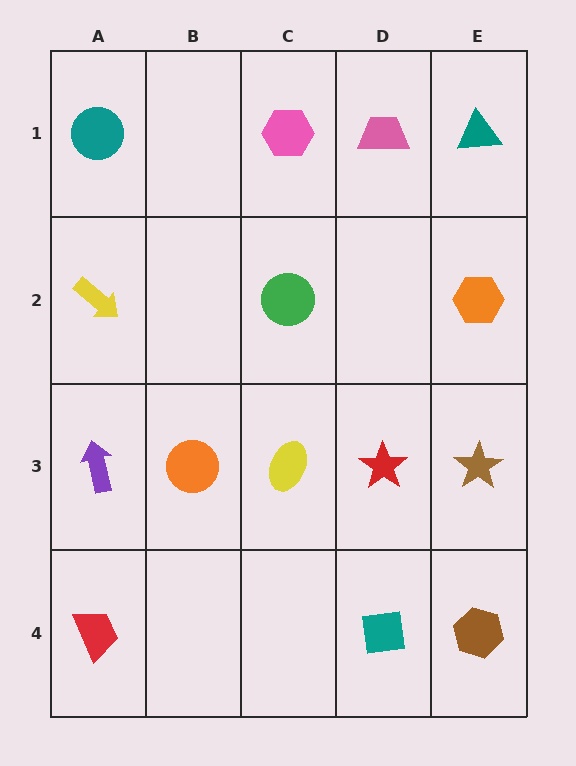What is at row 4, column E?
A brown hexagon.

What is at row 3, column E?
A brown star.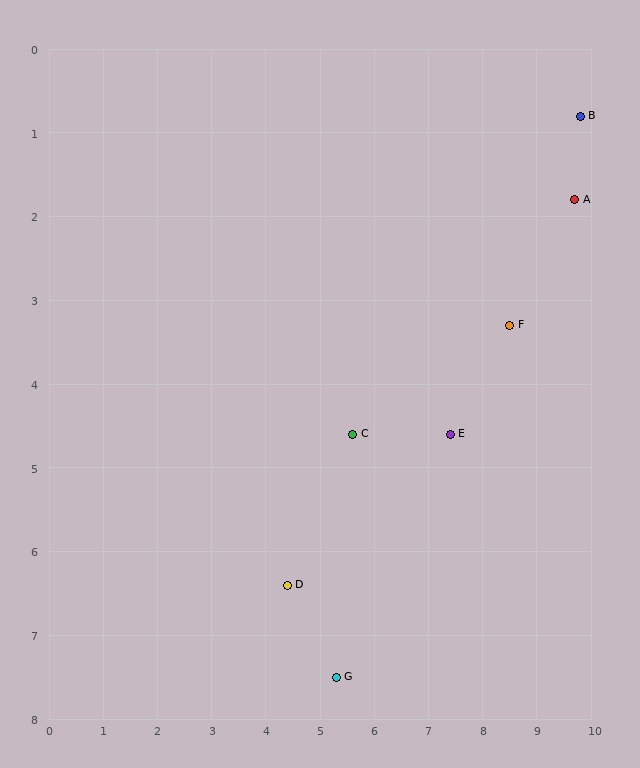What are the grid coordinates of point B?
Point B is at approximately (9.8, 0.8).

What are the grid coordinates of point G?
Point G is at approximately (5.3, 7.5).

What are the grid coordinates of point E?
Point E is at approximately (7.4, 4.6).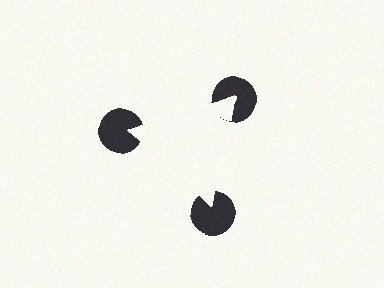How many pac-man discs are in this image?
There are 3 — one at each vertex of the illusory triangle.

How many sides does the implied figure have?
3 sides.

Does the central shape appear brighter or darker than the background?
It typically appears slightly brighter than the background, even though no actual brightness change is drawn.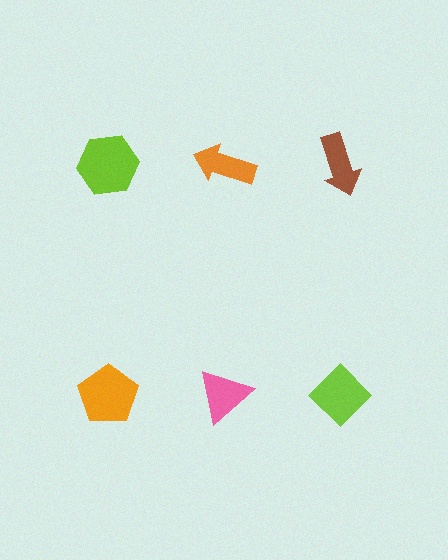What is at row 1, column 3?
A brown arrow.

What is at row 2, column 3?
A lime diamond.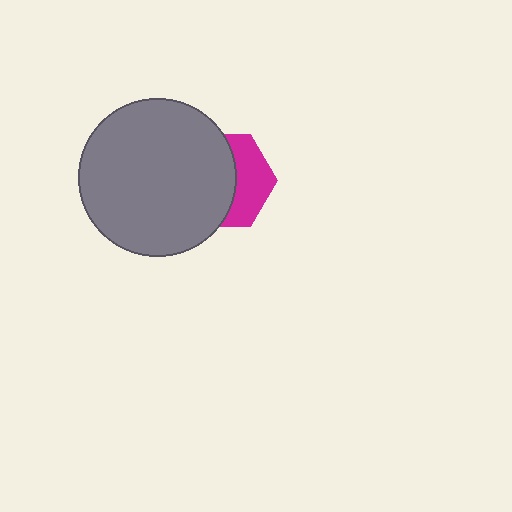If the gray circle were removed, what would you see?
You would see the complete magenta hexagon.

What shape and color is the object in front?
The object in front is a gray circle.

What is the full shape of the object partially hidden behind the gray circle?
The partially hidden object is a magenta hexagon.